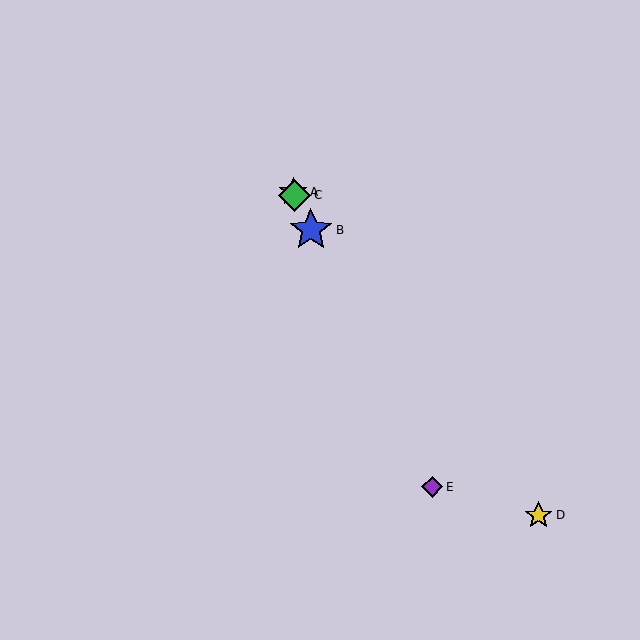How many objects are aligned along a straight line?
4 objects (A, B, C, E) are aligned along a straight line.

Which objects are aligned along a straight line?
Objects A, B, C, E are aligned along a straight line.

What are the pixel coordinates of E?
Object E is at (432, 487).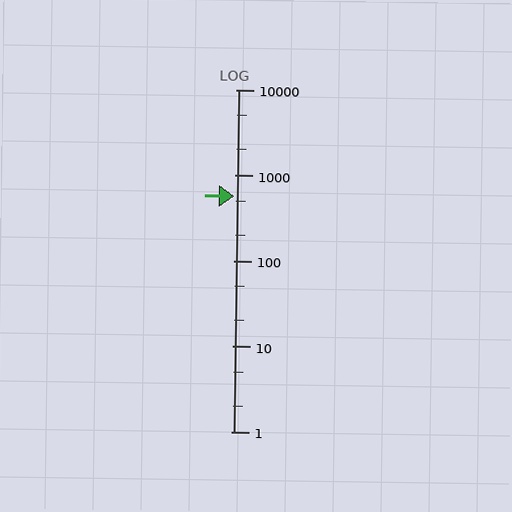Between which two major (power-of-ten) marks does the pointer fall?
The pointer is between 100 and 1000.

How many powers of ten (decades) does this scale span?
The scale spans 4 decades, from 1 to 10000.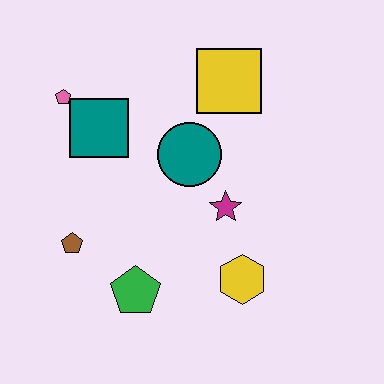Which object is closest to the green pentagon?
The brown pentagon is closest to the green pentagon.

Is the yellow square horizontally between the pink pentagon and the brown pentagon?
No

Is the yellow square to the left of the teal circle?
No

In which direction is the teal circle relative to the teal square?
The teal circle is to the right of the teal square.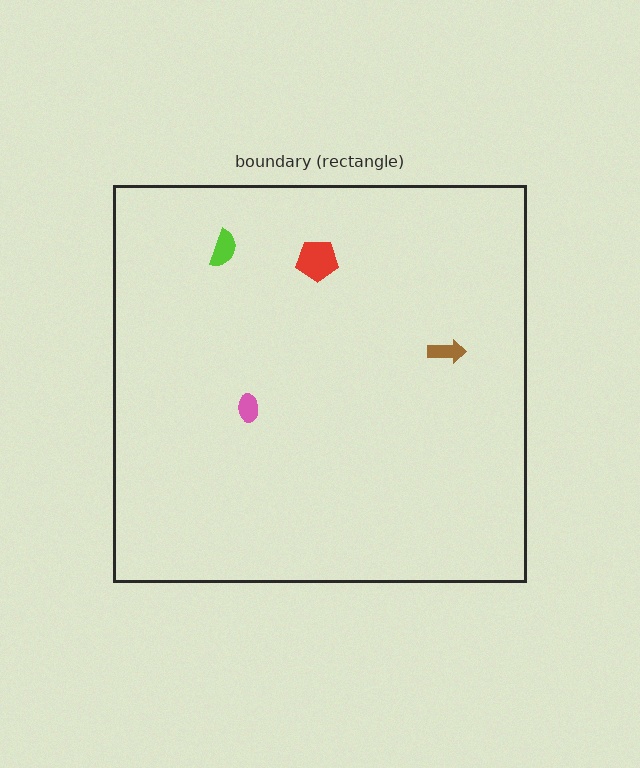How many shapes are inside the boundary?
4 inside, 0 outside.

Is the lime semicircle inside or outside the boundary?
Inside.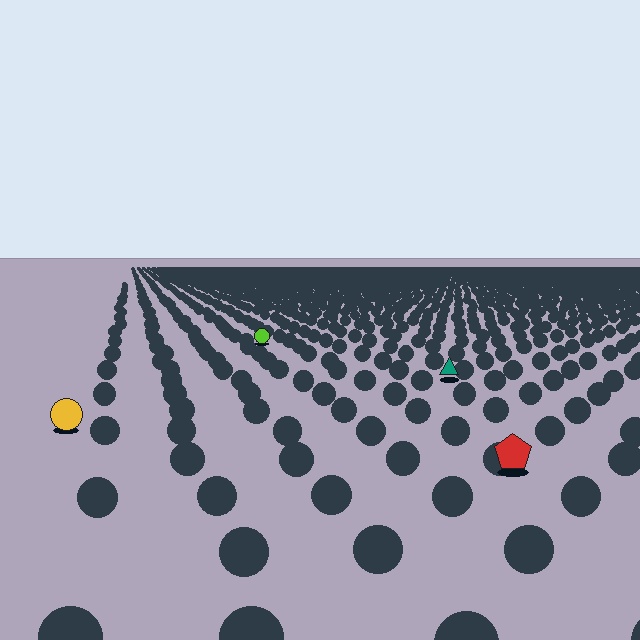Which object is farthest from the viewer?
The lime circle is farthest from the viewer. It appears smaller and the ground texture around it is denser.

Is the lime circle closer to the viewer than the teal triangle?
No. The teal triangle is closer — you can tell from the texture gradient: the ground texture is coarser near it.